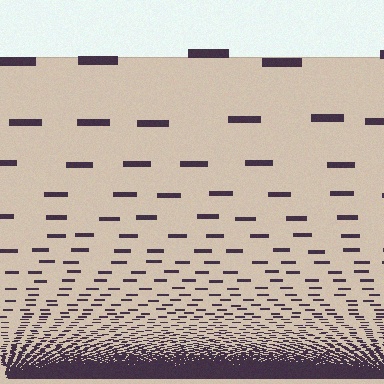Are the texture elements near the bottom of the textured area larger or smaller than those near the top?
Smaller. The gradient is inverted — elements near the bottom are smaller and denser.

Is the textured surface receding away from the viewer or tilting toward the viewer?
The surface appears to tilt toward the viewer. Texture elements get larger and sparser toward the top.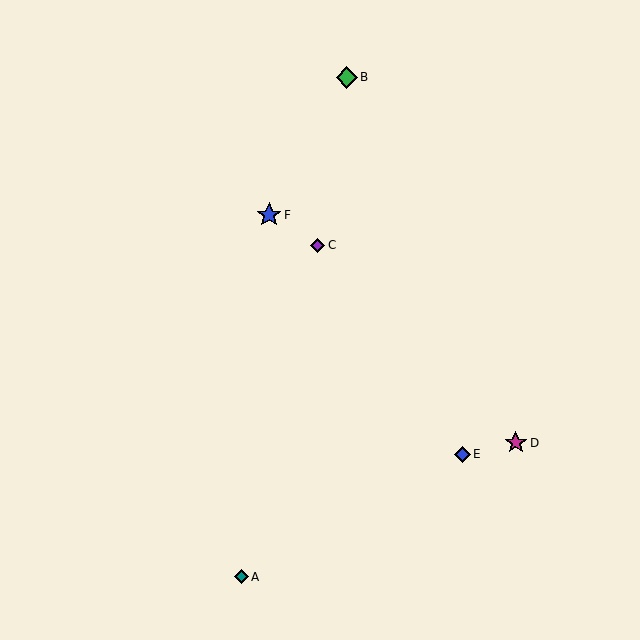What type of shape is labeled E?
Shape E is a blue diamond.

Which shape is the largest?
The blue star (labeled F) is the largest.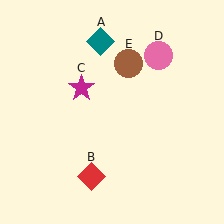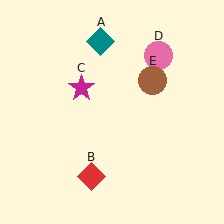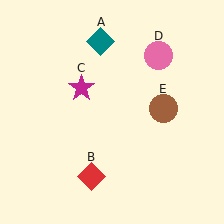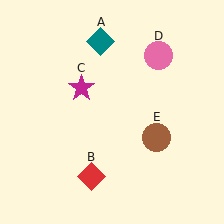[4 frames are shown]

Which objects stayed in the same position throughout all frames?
Teal diamond (object A) and red diamond (object B) and magenta star (object C) and pink circle (object D) remained stationary.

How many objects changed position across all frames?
1 object changed position: brown circle (object E).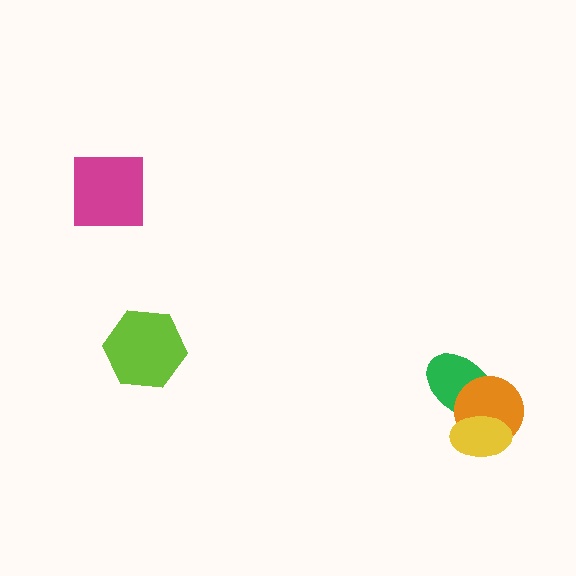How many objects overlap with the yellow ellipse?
2 objects overlap with the yellow ellipse.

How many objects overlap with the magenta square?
0 objects overlap with the magenta square.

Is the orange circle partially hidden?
Yes, it is partially covered by another shape.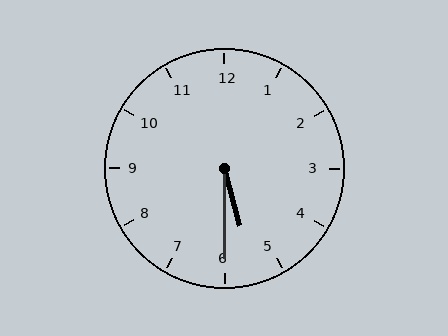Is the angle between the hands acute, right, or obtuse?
It is acute.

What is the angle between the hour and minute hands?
Approximately 15 degrees.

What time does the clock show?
5:30.